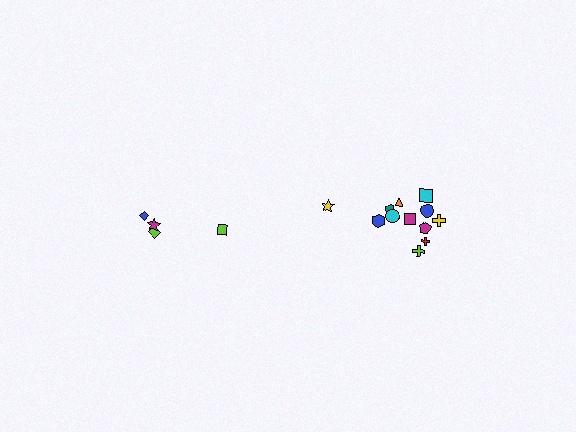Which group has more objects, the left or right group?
The right group.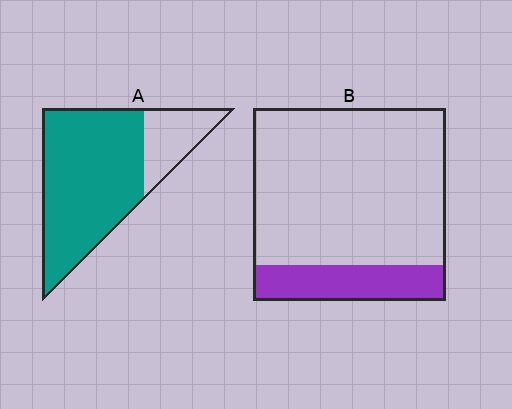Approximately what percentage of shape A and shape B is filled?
A is approximately 80% and B is approximately 20%.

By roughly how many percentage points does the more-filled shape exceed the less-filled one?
By roughly 60 percentage points (A over B).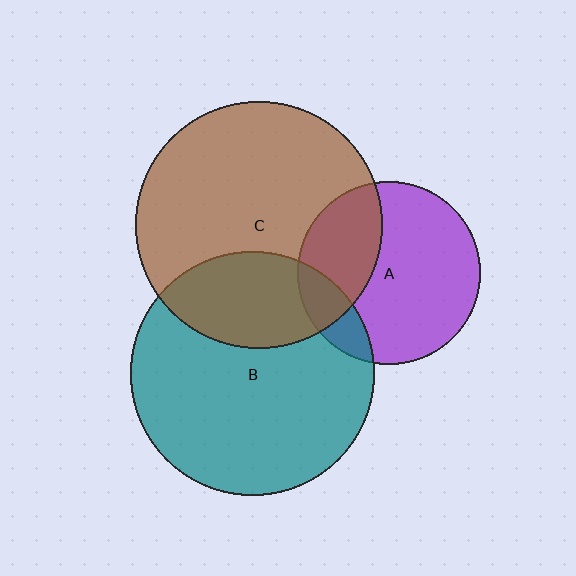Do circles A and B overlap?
Yes.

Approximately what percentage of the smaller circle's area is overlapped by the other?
Approximately 15%.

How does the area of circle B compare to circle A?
Approximately 1.8 times.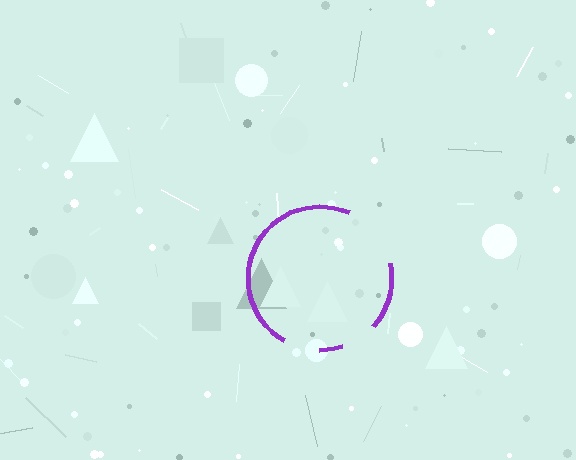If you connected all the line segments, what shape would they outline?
They would outline a circle.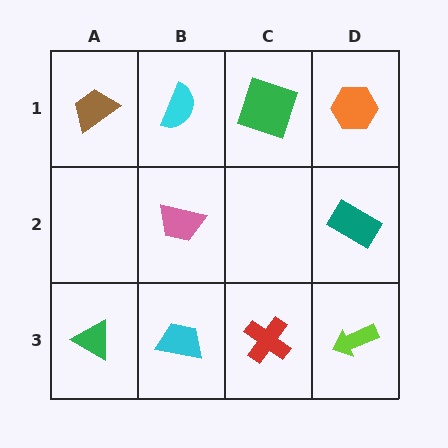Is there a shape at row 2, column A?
No, that cell is empty.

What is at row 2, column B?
A pink trapezoid.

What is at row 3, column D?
A lime arrow.